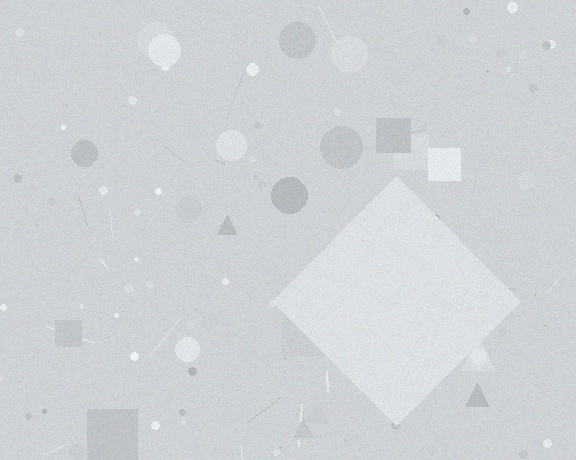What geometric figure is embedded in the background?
A diamond is embedded in the background.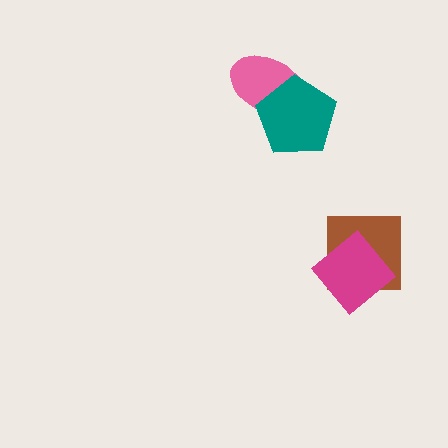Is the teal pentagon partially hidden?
No, no other shape covers it.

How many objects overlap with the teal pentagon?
1 object overlaps with the teal pentagon.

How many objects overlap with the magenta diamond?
1 object overlaps with the magenta diamond.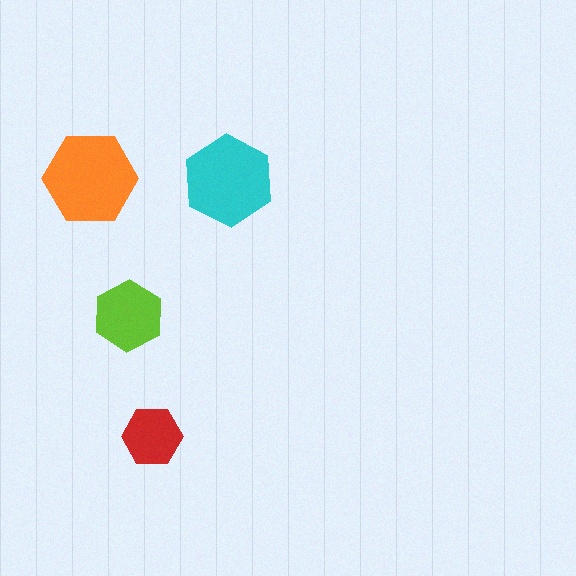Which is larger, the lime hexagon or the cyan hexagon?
The cyan one.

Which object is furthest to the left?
The orange hexagon is leftmost.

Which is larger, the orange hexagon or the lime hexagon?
The orange one.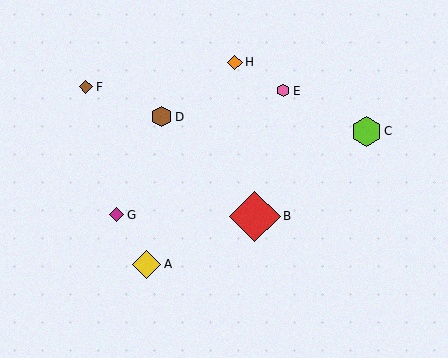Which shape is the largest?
The red diamond (labeled B) is the largest.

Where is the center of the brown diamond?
The center of the brown diamond is at (86, 87).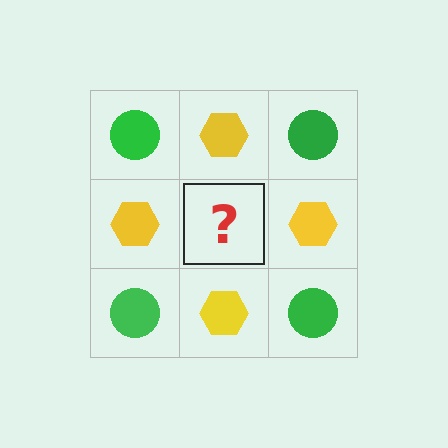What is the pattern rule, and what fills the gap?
The rule is that it alternates green circle and yellow hexagon in a checkerboard pattern. The gap should be filled with a green circle.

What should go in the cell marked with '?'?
The missing cell should contain a green circle.